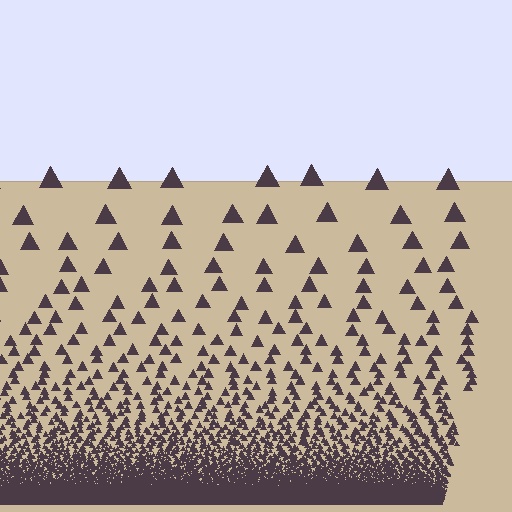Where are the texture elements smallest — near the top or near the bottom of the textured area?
Near the bottom.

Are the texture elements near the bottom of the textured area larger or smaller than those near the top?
Smaller. The gradient is inverted — elements near the bottom are smaller and denser.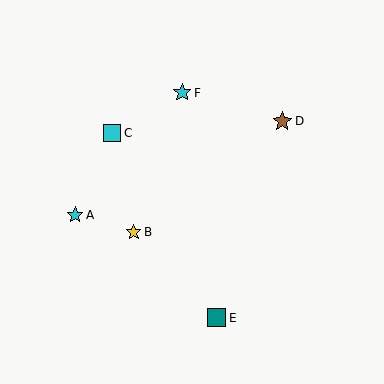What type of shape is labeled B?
Shape B is a yellow star.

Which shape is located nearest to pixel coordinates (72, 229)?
The cyan star (labeled A) at (75, 215) is nearest to that location.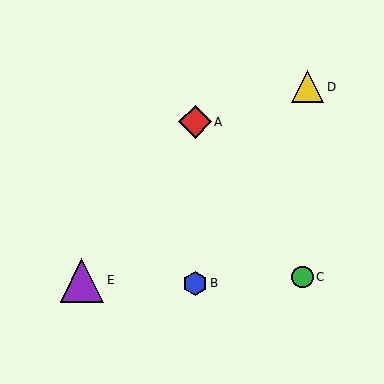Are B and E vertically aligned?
No, B is at x≈195 and E is at x≈82.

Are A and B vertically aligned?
Yes, both are at x≈195.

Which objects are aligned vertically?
Objects A, B are aligned vertically.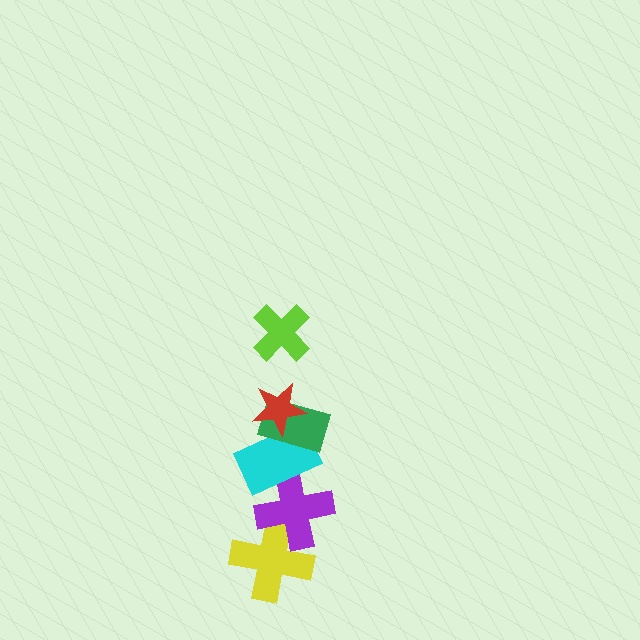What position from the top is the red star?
The red star is 2nd from the top.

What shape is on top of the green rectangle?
The red star is on top of the green rectangle.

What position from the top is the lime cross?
The lime cross is 1st from the top.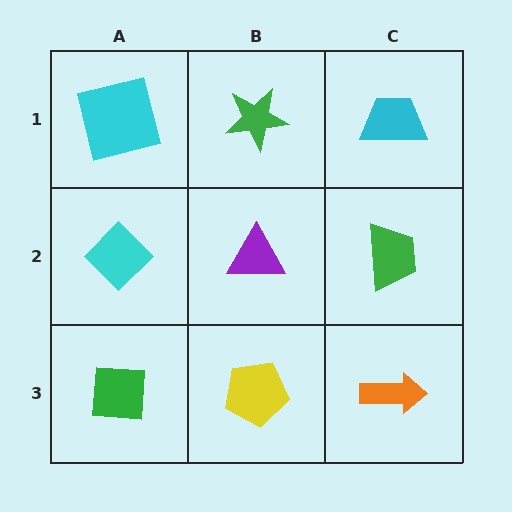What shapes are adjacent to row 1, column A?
A cyan diamond (row 2, column A), a green star (row 1, column B).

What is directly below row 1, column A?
A cyan diamond.